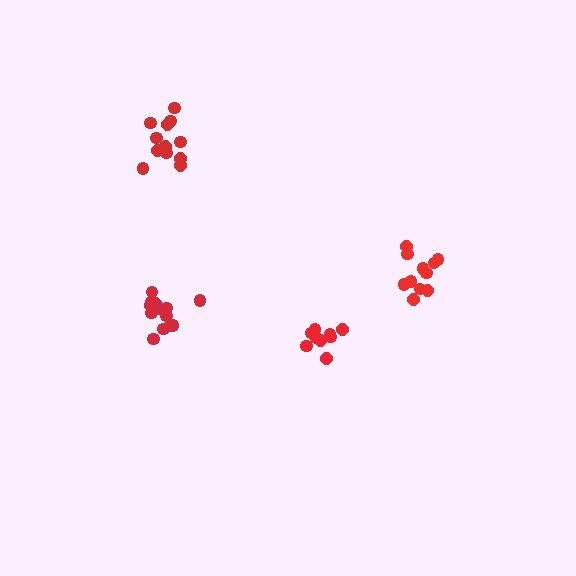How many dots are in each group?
Group 1: 10 dots, Group 2: 15 dots, Group 3: 13 dots, Group 4: 11 dots (49 total).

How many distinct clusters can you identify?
There are 4 distinct clusters.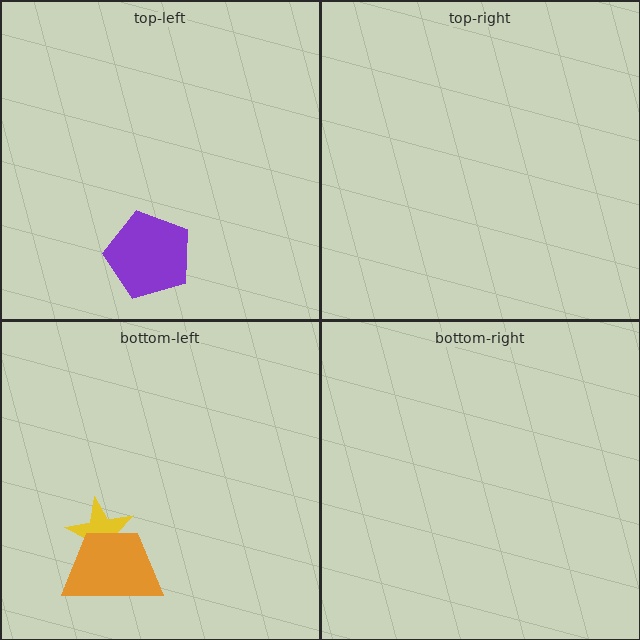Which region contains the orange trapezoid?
The bottom-left region.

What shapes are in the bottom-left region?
The yellow star, the orange trapezoid.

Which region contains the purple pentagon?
The top-left region.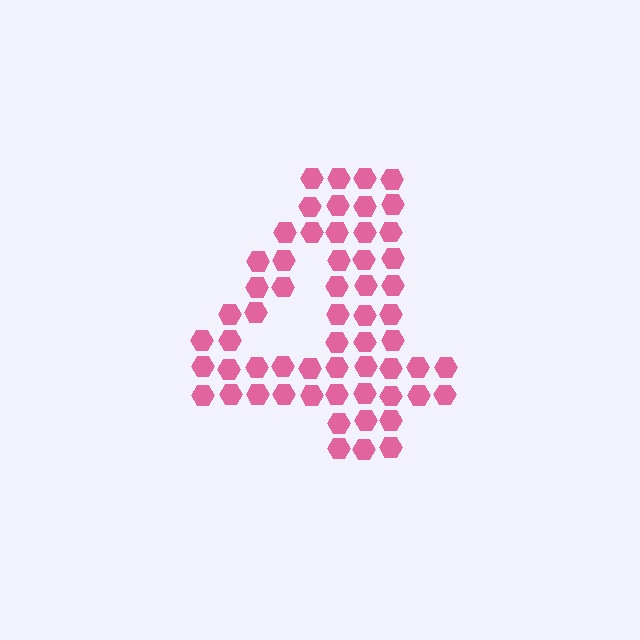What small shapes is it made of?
It is made of small hexagons.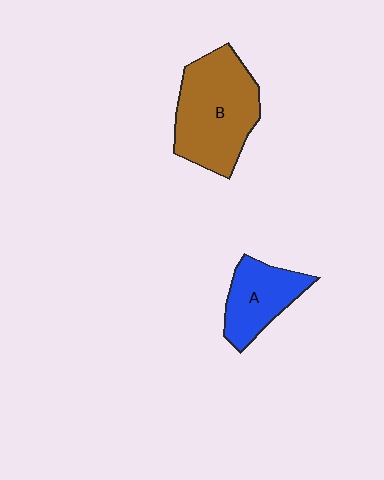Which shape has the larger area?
Shape B (brown).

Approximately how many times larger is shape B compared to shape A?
Approximately 1.7 times.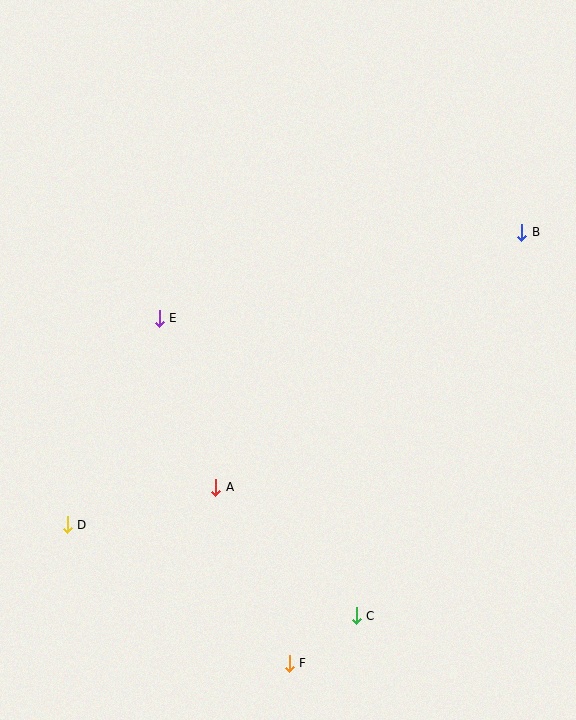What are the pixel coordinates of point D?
Point D is at (67, 525).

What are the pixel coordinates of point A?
Point A is at (216, 487).